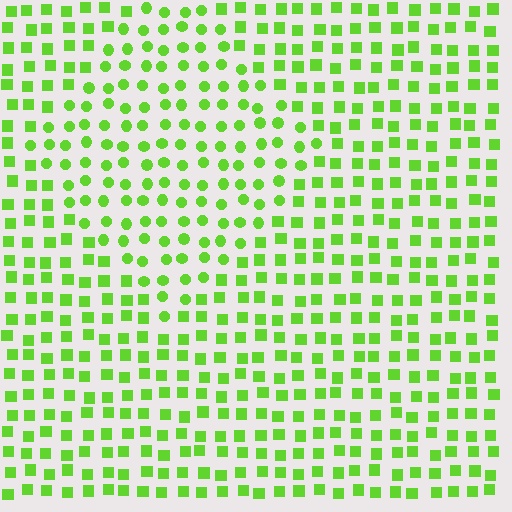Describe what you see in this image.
The image is filled with small lime elements arranged in a uniform grid. A diamond-shaped region contains circles, while the surrounding area contains squares. The boundary is defined purely by the change in element shape.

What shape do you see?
I see a diamond.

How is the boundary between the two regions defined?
The boundary is defined by a change in element shape: circles inside vs. squares outside. All elements share the same color and spacing.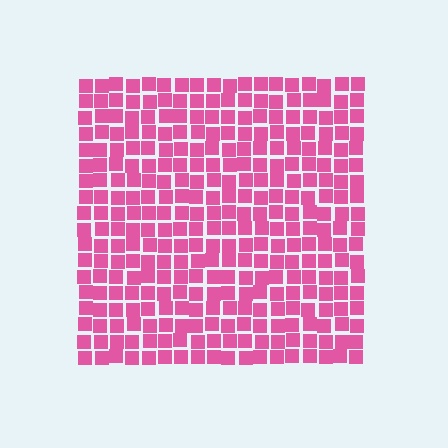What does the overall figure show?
The overall figure shows a square.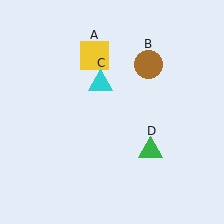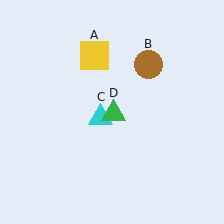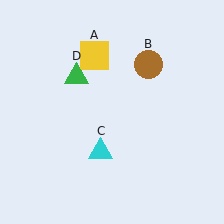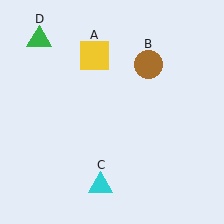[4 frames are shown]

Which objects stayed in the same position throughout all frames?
Yellow square (object A) and brown circle (object B) remained stationary.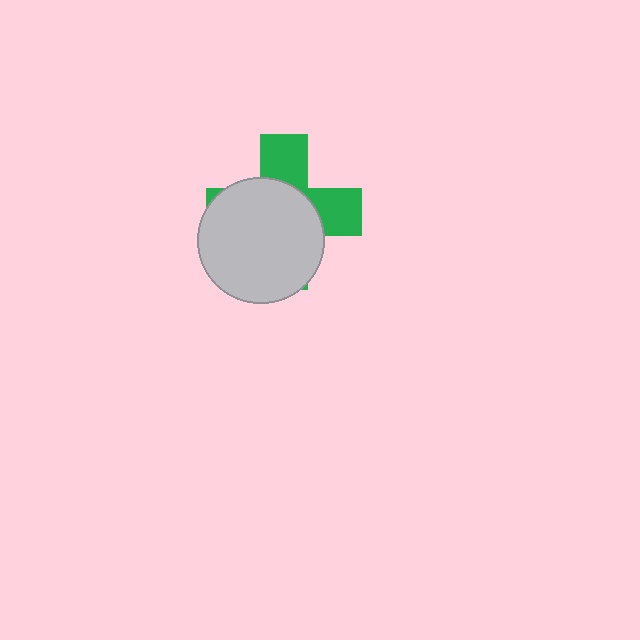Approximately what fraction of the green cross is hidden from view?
Roughly 63% of the green cross is hidden behind the light gray circle.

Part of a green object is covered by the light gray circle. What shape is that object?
It is a cross.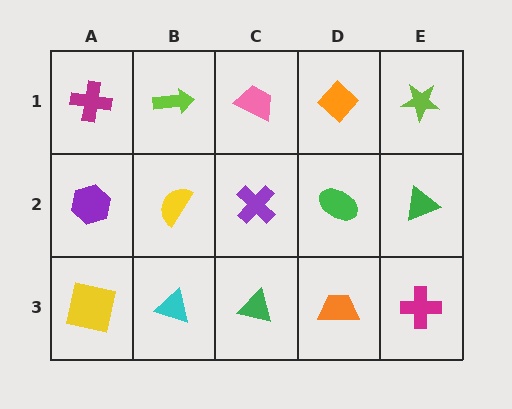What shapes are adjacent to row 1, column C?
A purple cross (row 2, column C), a lime arrow (row 1, column B), an orange diamond (row 1, column D).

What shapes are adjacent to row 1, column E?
A green triangle (row 2, column E), an orange diamond (row 1, column D).